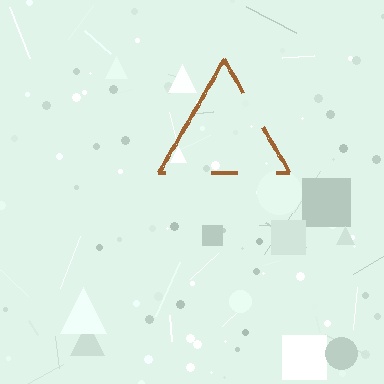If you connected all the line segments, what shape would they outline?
They would outline a triangle.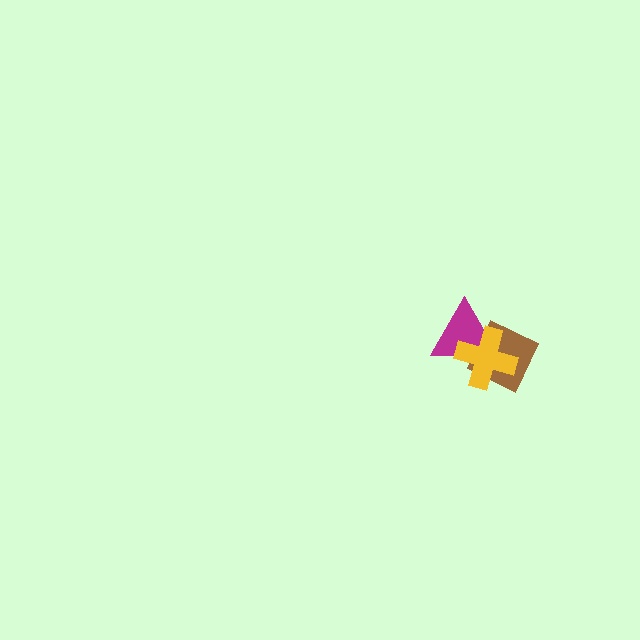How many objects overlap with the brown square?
2 objects overlap with the brown square.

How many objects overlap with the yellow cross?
2 objects overlap with the yellow cross.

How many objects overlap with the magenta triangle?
2 objects overlap with the magenta triangle.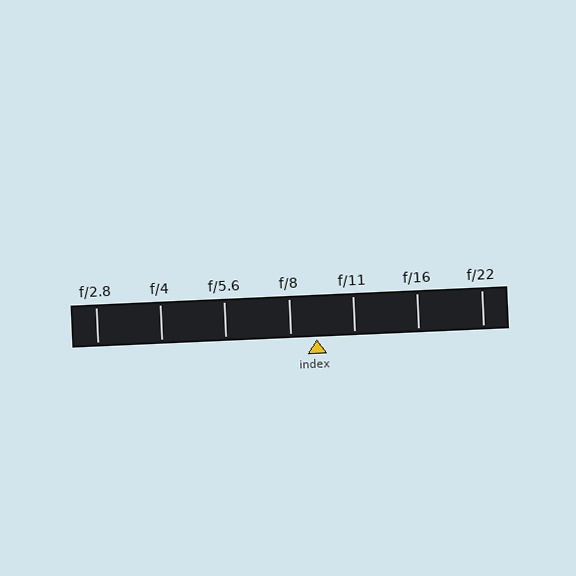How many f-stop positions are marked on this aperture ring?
There are 7 f-stop positions marked.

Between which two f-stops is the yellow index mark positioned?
The index mark is between f/8 and f/11.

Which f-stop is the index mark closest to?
The index mark is closest to f/8.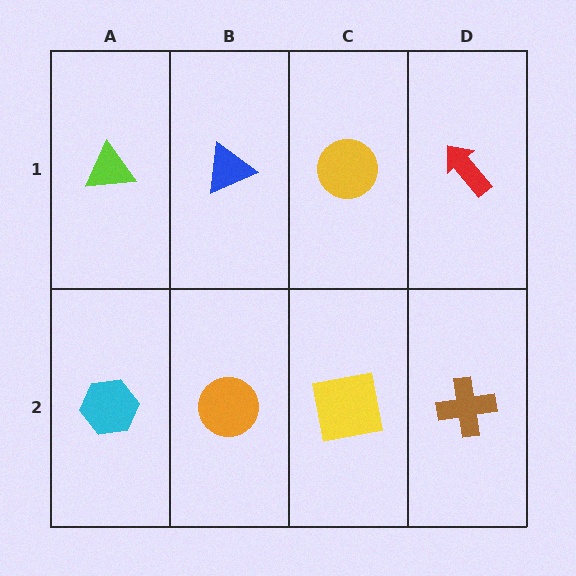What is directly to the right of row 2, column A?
An orange circle.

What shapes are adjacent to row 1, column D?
A brown cross (row 2, column D), a yellow circle (row 1, column C).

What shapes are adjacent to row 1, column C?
A yellow square (row 2, column C), a blue triangle (row 1, column B), a red arrow (row 1, column D).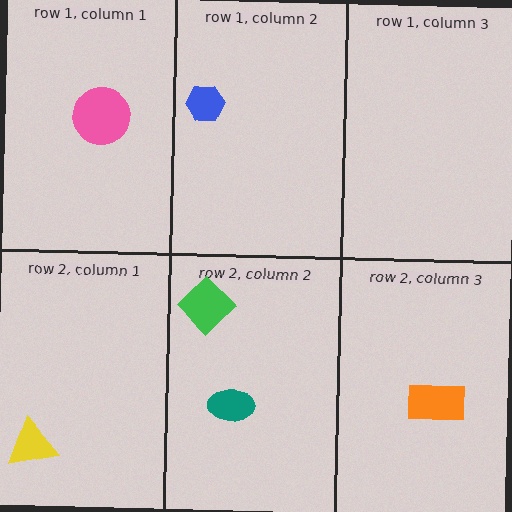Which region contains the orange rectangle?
The row 2, column 3 region.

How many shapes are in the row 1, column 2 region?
1.